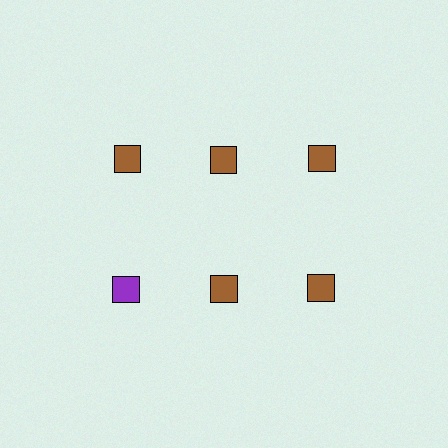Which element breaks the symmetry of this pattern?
The purple square in the second row, leftmost column breaks the symmetry. All other shapes are brown squares.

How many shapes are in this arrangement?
There are 6 shapes arranged in a grid pattern.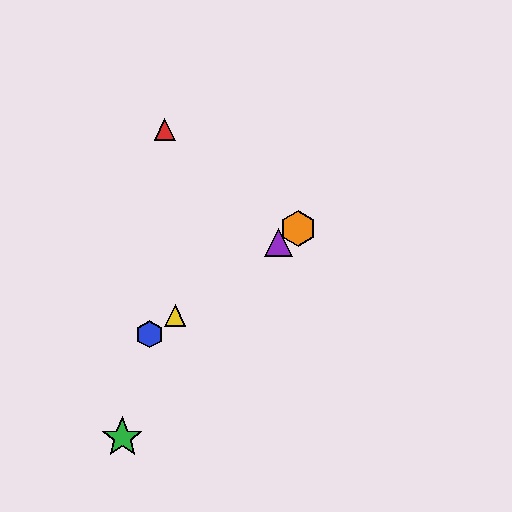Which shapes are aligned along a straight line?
The blue hexagon, the yellow triangle, the purple triangle, the orange hexagon are aligned along a straight line.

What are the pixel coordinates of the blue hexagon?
The blue hexagon is at (149, 334).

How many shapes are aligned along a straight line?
4 shapes (the blue hexagon, the yellow triangle, the purple triangle, the orange hexagon) are aligned along a straight line.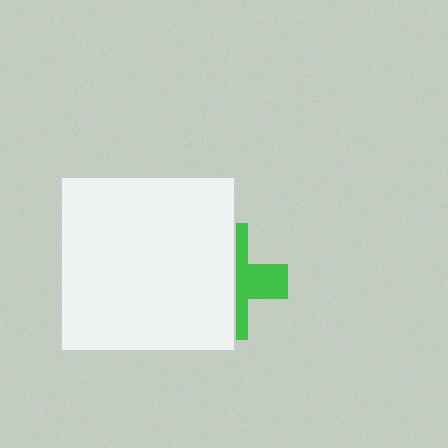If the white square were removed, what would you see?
You would see the complete green cross.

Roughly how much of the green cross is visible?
A small part of it is visible (roughly 40%).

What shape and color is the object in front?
The object in front is a white square.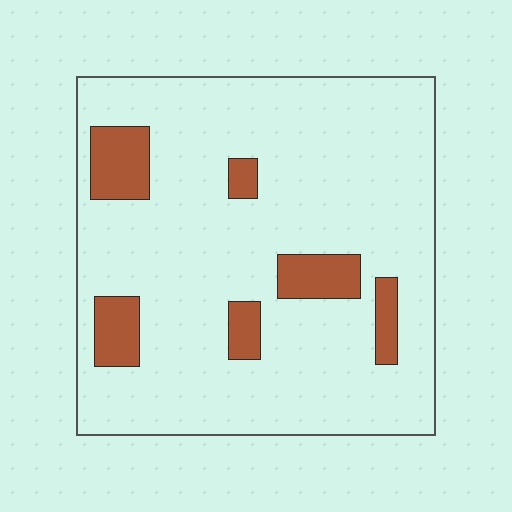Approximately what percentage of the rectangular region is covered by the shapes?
Approximately 15%.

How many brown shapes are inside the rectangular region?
6.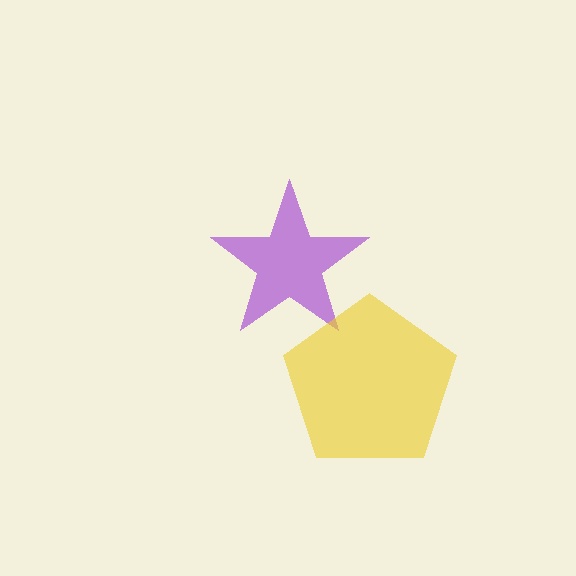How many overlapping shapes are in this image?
There are 2 overlapping shapes in the image.